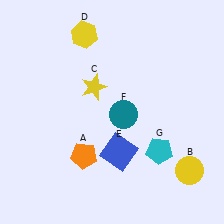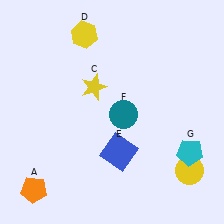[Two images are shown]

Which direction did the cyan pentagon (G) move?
The cyan pentagon (G) moved right.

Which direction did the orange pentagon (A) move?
The orange pentagon (A) moved left.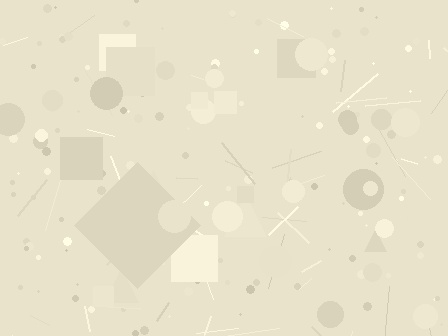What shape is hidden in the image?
A diamond is hidden in the image.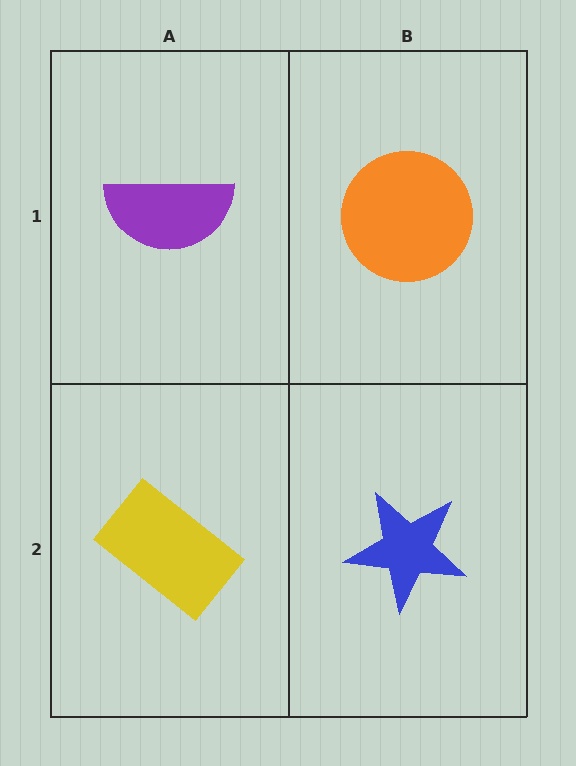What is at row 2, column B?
A blue star.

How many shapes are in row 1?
2 shapes.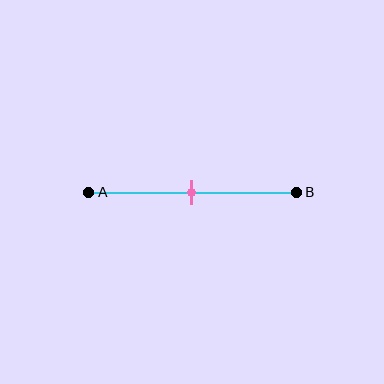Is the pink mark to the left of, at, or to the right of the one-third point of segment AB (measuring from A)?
The pink mark is to the right of the one-third point of segment AB.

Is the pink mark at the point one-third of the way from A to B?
No, the mark is at about 50% from A, not at the 33% one-third point.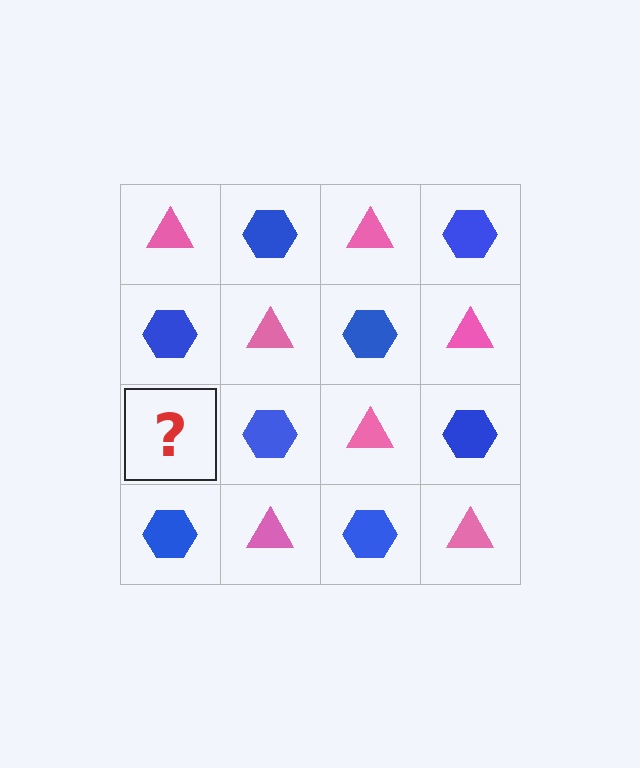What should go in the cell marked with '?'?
The missing cell should contain a pink triangle.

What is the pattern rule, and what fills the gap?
The rule is that it alternates pink triangle and blue hexagon in a checkerboard pattern. The gap should be filled with a pink triangle.